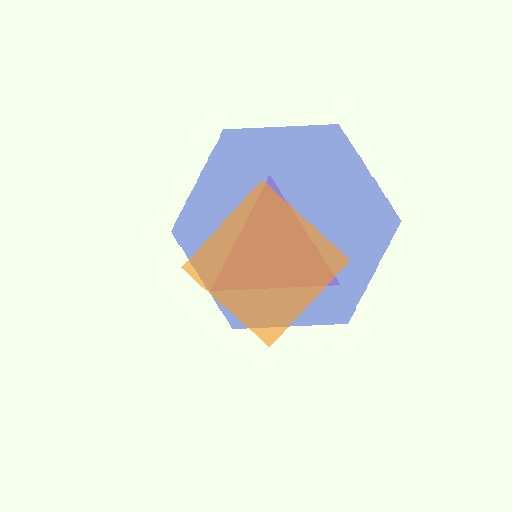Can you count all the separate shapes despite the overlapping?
Yes, there are 3 separate shapes.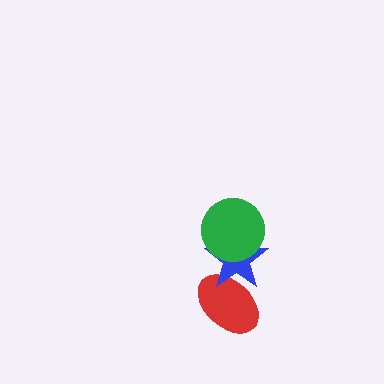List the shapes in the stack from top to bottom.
From top to bottom: the green circle, the blue star, the red ellipse.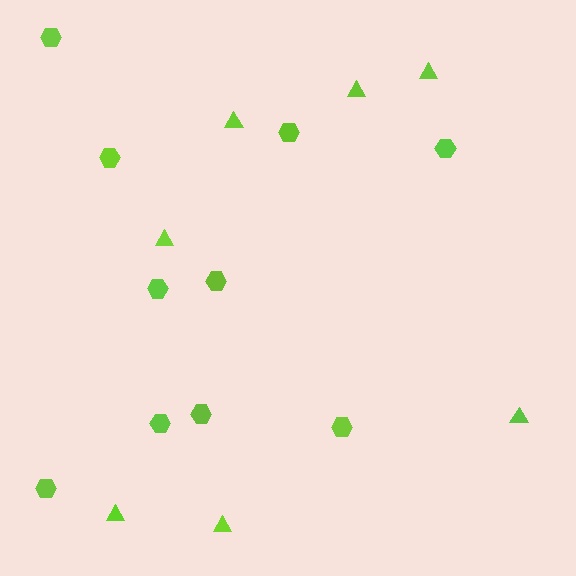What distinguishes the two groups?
There are 2 groups: one group of hexagons (10) and one group of triangles (7).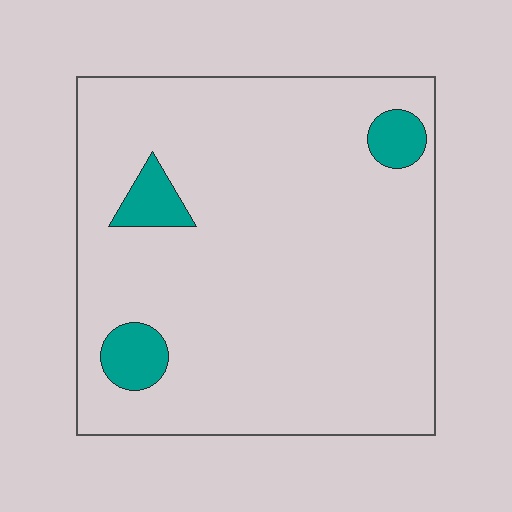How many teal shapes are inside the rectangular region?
3.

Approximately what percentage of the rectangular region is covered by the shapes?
Approximately 10%.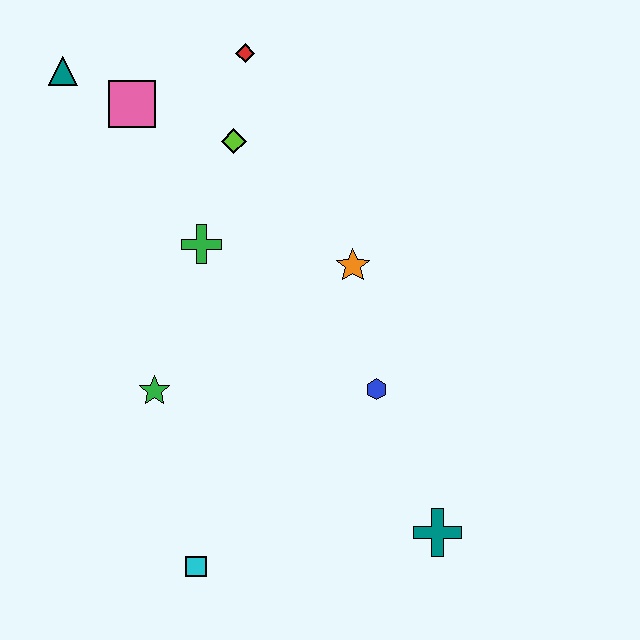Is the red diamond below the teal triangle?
No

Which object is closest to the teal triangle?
The pink square is closest to the teal triangle.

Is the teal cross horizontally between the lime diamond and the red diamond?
No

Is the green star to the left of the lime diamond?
Yes